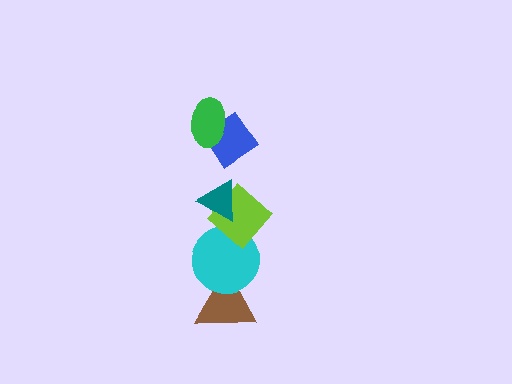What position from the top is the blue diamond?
The blue diamond is 2nd from the top.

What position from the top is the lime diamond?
The lime diamond is 4th from the top.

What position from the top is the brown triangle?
The brown triangle is 6th from the top.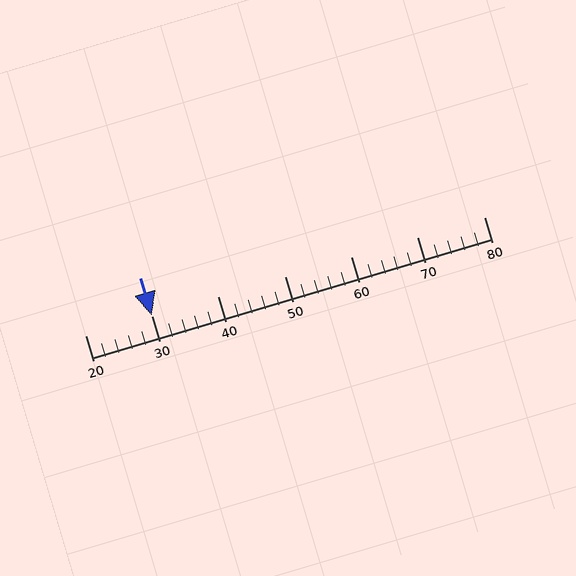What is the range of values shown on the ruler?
The ruler shows values from 20 to 80.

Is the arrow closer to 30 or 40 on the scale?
The arrow is closer to 30.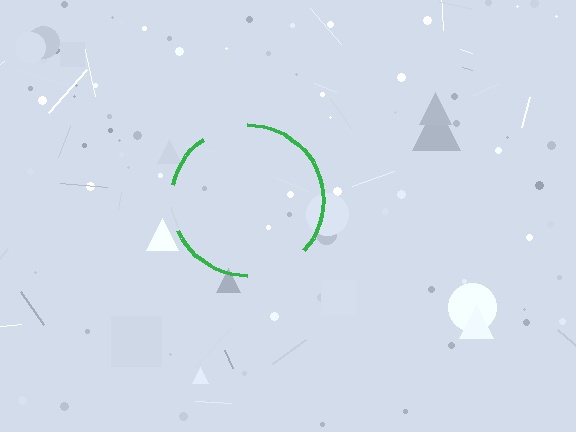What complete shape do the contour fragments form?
The contour fragments form a circle.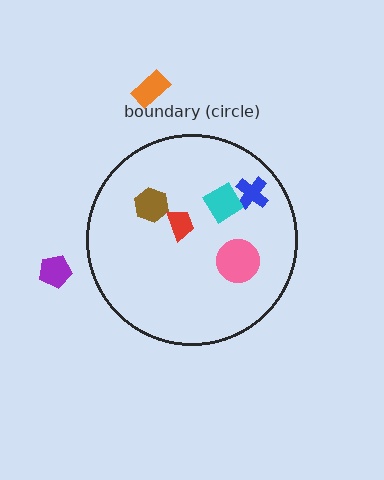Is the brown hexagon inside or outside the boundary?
Inside.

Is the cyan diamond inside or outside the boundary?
Inside.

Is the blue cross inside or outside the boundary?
Inside.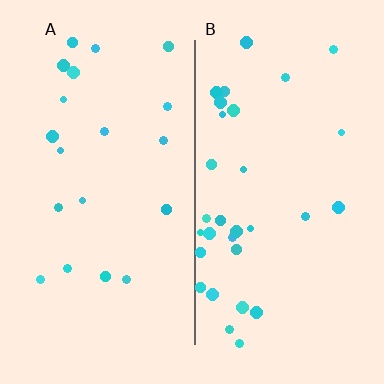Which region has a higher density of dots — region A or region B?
B (the right).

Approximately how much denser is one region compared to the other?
Approximately 1.6× — region B over region A.